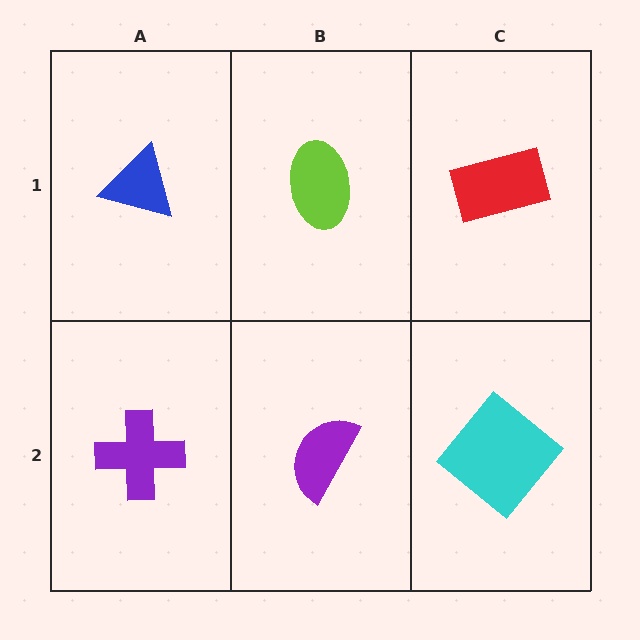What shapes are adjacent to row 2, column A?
A blue triangle (row 1, column A), a purple semicircle (row 2, column B).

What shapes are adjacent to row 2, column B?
A lime ellipse (row 1, column B), a purple cross (row 2, column A), a cyan diamond (row 2, column C).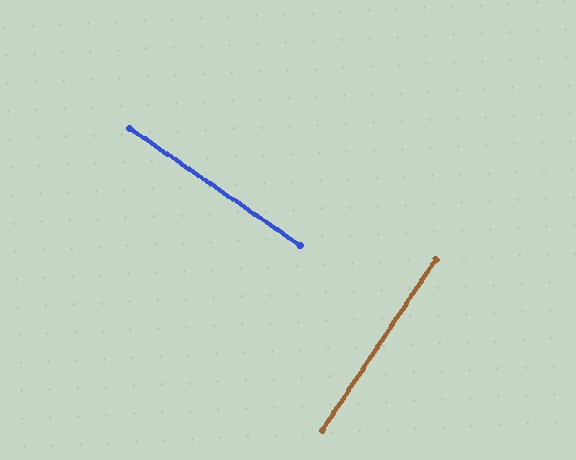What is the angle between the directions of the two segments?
Approximately 89 degrees.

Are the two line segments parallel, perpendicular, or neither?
Perpendicular — they meet at approximately 89°.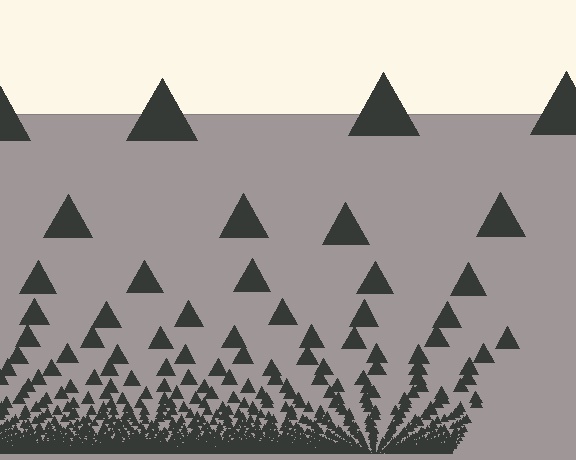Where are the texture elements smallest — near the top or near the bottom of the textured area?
Near the bottom.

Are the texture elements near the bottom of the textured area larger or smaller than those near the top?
Smaller. The gradient is inverted — elements near the bottom are smaller and denser.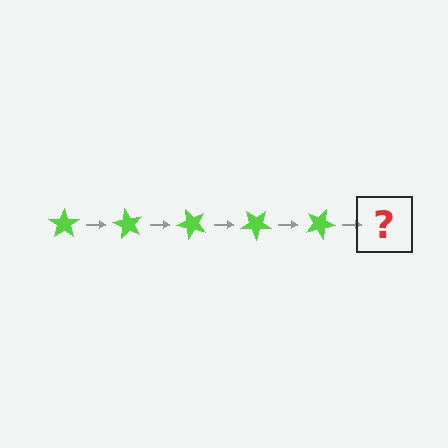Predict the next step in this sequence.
The next step is a lime star rotated 300 degrees.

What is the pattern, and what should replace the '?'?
The pattern is that the star rotates 60 degrees each step. The '?' should be a lime star rotated 300 degrees.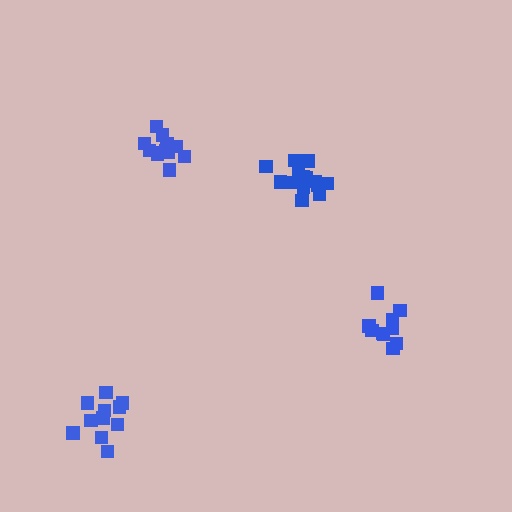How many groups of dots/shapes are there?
There are 4 groups.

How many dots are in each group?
Group 1: 13 dots, Group 2: 15 dots, Group 3: 10 dots, Group 4: 11 dots (49 total).